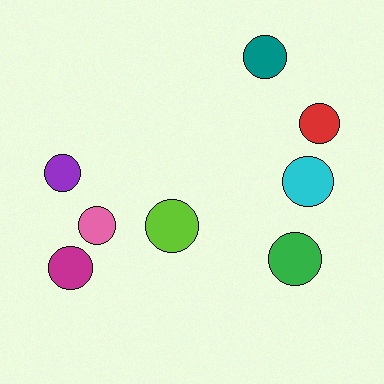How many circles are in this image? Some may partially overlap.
There are 8 circles.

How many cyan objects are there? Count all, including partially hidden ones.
There is 1 cyan object.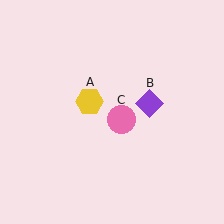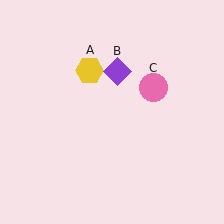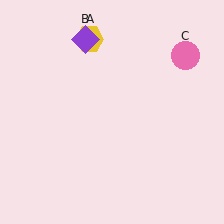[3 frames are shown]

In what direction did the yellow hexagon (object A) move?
The yellow hexagon (object A) moved up.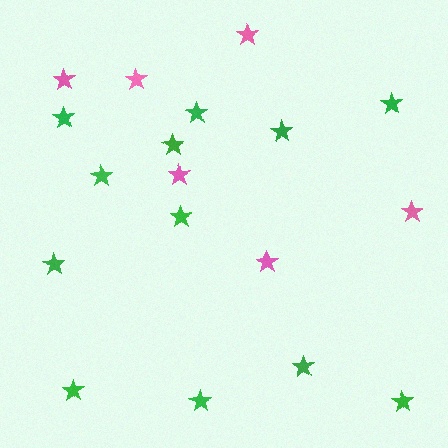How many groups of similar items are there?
There are 2 groups: one group of green stars (12) and one group of pink stars (6).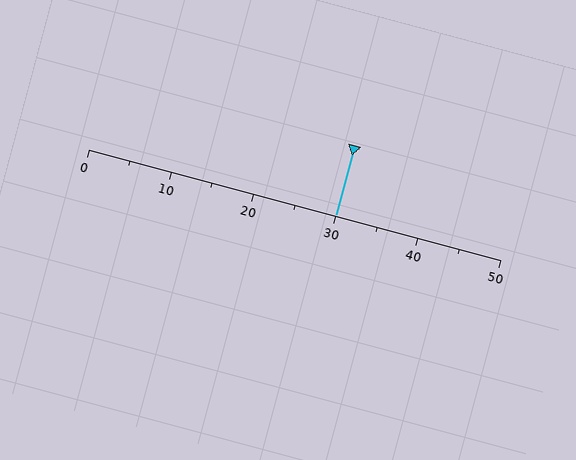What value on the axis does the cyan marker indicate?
The marker indicates approximately 30.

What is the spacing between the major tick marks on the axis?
The major ticks are spaced 10 apart.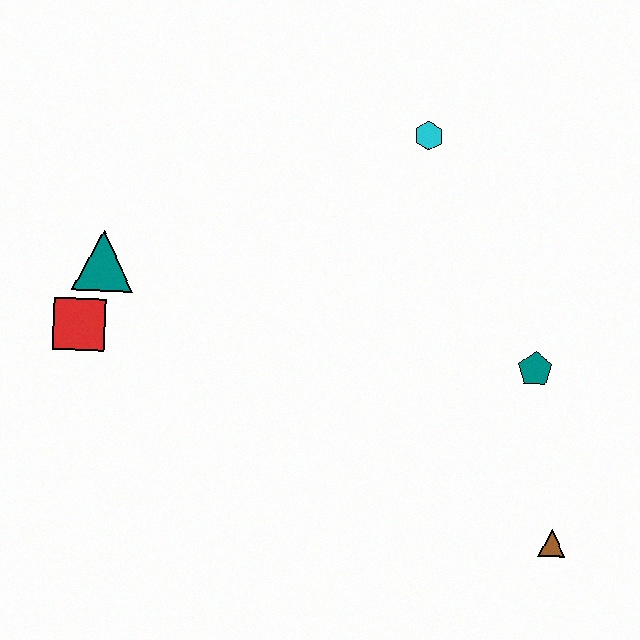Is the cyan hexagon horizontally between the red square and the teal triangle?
No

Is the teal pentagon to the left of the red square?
No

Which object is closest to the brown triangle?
The teal pentagon is closest to the brown triangle.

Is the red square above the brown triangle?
Yes